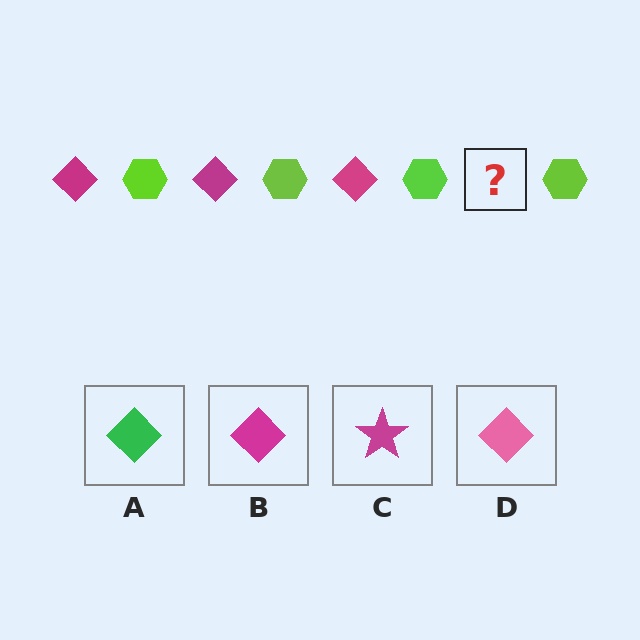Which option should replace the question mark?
Option B.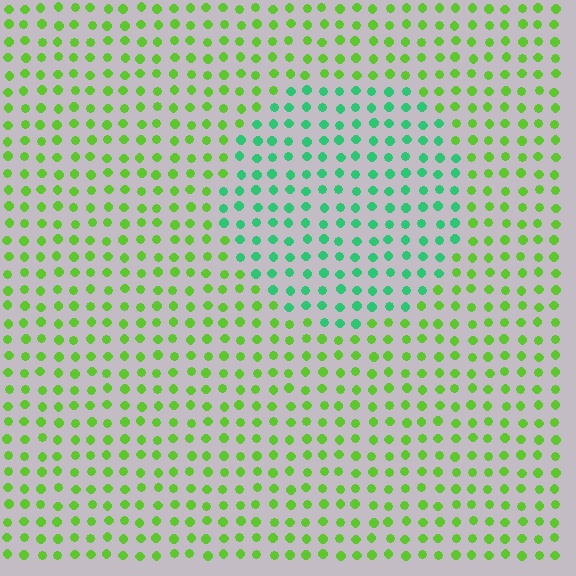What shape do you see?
I see a circle.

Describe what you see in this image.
The image is filled with small lime elements in a uniform arrangement. A circle-shaped region is visible where the elements are tinted to a slightly different hue, forming a subtle color boundary.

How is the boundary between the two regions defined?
The boundary is defined purely by a slight shift in hue (about 46 degrees). Spacing, size, and orientation are identical on both sides.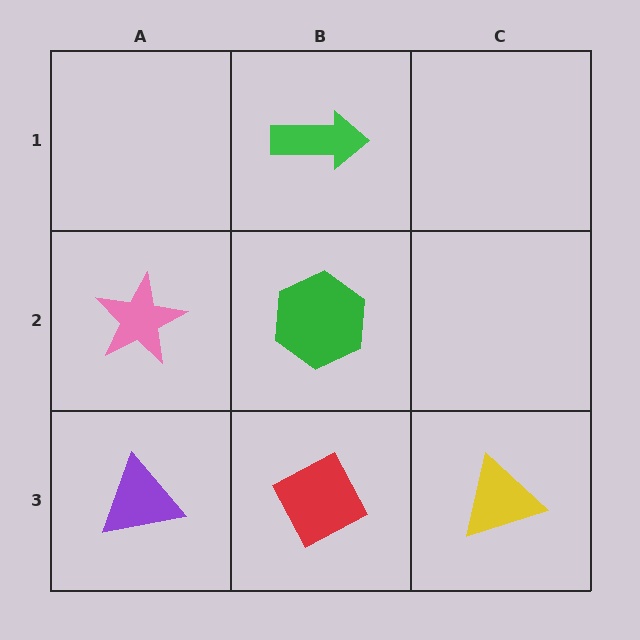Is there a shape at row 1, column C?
No, that cell is empty.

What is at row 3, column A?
A purple triangle.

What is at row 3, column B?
A red diamond.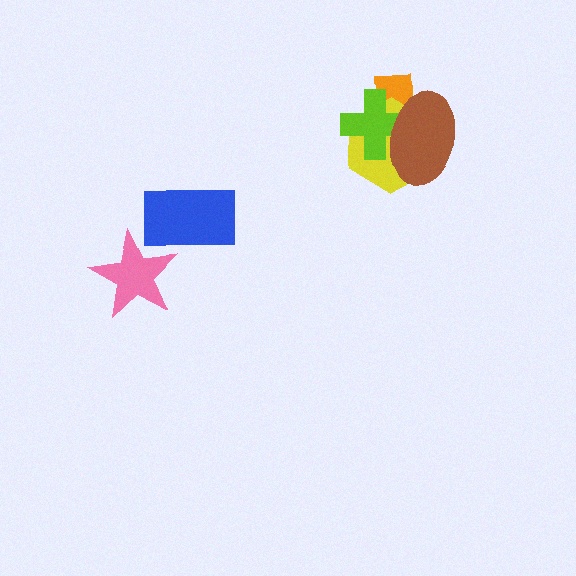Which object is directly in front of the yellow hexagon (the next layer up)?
The lime cross is directly in front of the yellow hexagon.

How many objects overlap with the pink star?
1 object overlaps with the pink star.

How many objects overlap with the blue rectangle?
1 object overlaps with the blue rectangle.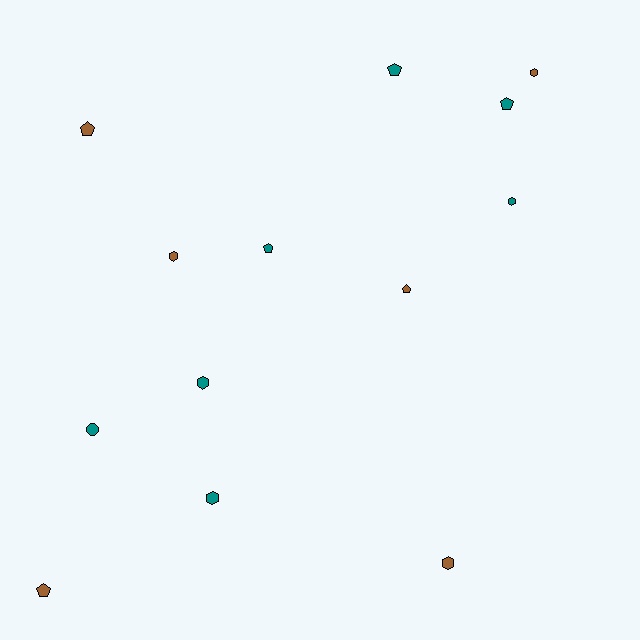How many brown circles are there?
There are no brown circles.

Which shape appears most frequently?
Hexagon, with 6 objects.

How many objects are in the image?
There are 13 objects.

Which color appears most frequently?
Teal, with 7 objects.